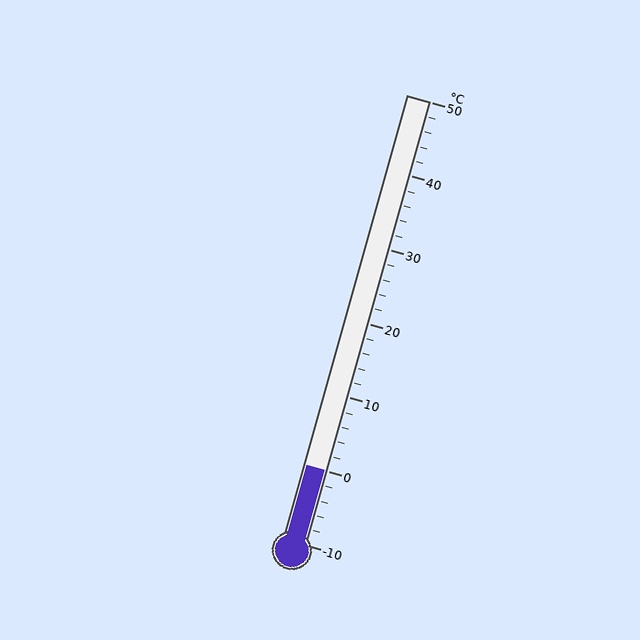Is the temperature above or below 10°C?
The temperature is below 10°C.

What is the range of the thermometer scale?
The thermometer scale ranges from -10°C to 50°C.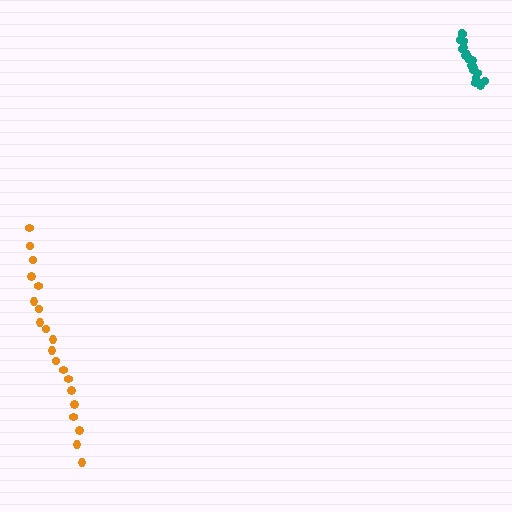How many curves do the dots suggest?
There are 2 distinct paths.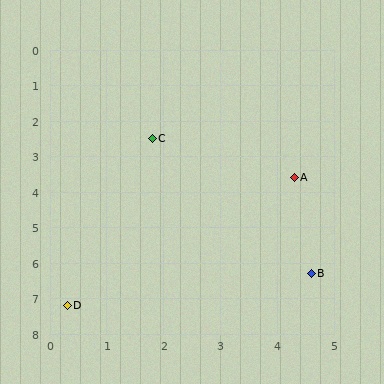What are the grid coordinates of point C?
Point C is at approximately (1.8, 2.5).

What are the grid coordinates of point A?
Point A is at approximately (4.3, 3.6).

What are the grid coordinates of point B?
Point B is at approximately (4.6, 6.3).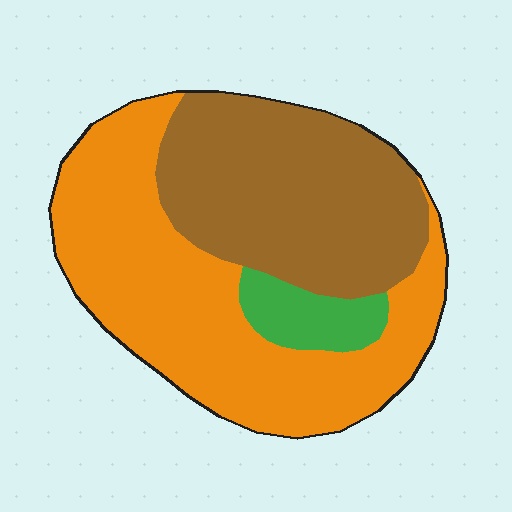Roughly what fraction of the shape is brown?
Brown takes up between a quarter and a half of the shape.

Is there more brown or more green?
Brown.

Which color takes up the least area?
Green, at roughly 10%.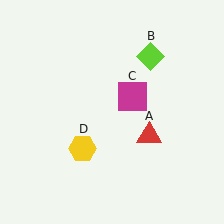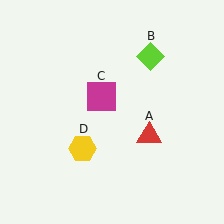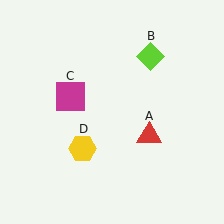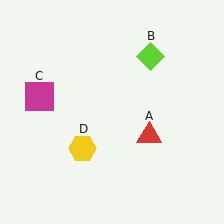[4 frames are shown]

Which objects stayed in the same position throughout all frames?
Red triangle (object A) and lime diamond (object B) and yellow hexagon (object D) remained stationary.